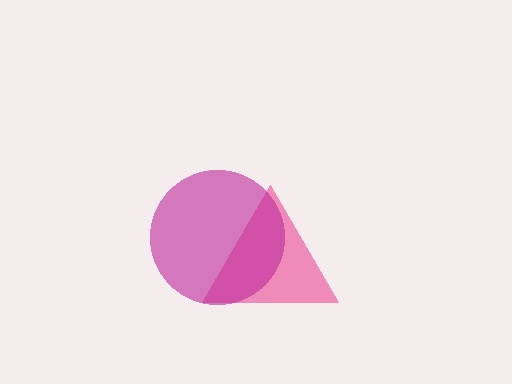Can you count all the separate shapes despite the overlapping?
Yes, there are 2 separate shapes.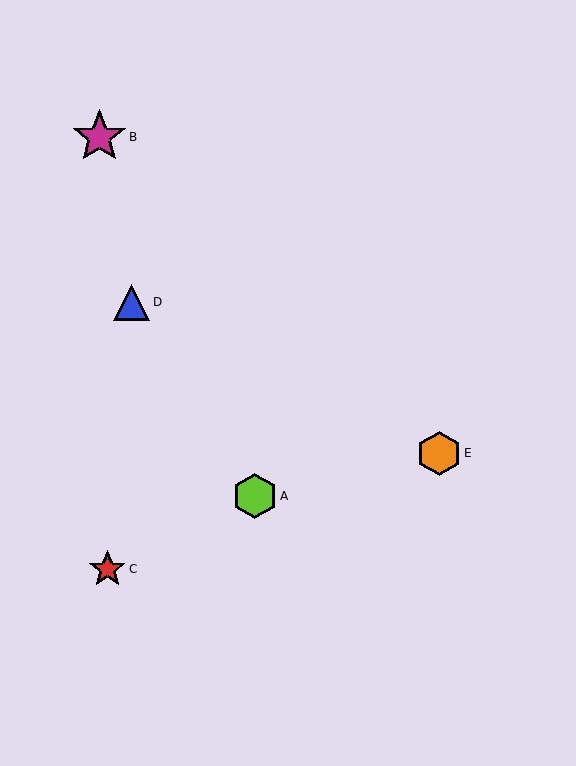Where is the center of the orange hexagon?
The center of the orange hexagon is at (439, 453).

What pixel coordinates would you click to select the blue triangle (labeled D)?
Click at (131, 302) to select the blue triangle D.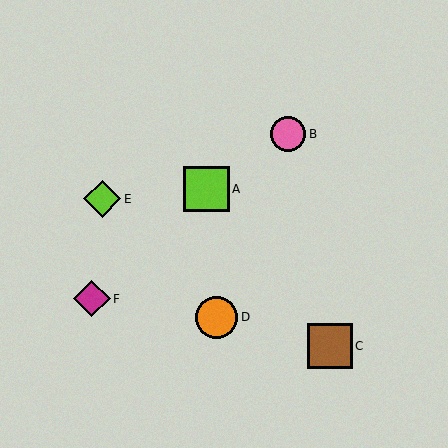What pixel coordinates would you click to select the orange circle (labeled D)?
Click at (217, 317) to select the orange circle D.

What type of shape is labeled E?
Shape E is a lime diamond.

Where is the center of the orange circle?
The center of the orange circle is at (217, 317).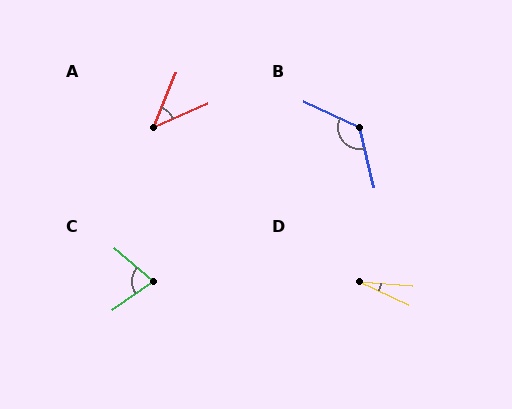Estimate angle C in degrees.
Approximately 75 degrees.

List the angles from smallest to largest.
D (21°), A (44°), C (75°), B (129°).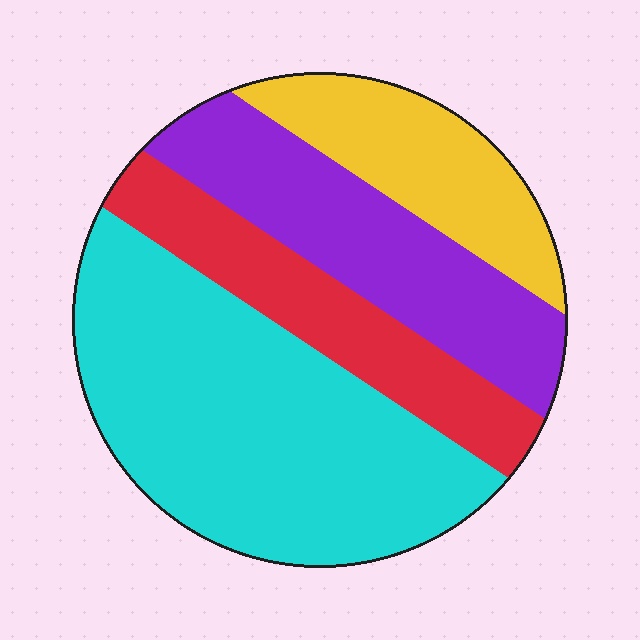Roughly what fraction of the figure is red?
Red takes up between a sixth and a third of the figure.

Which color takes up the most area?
Cyan, at roughly 45%.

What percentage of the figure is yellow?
Yellow covers about 15% of the figure.